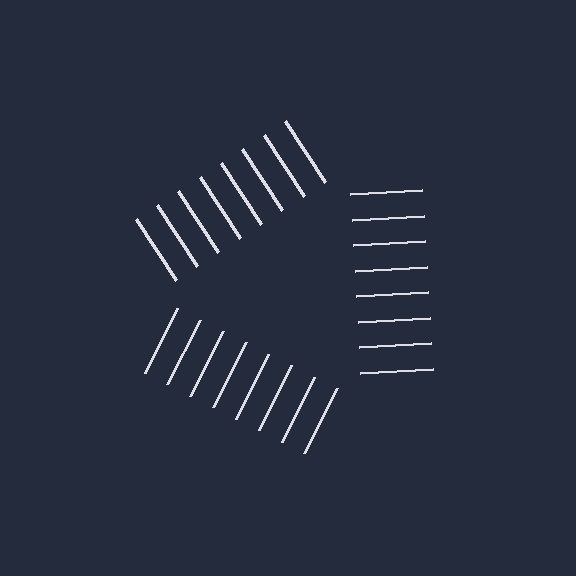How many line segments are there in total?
24 — 8 along each of the 3 edges.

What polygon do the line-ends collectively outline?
An illusory triangle — the line segments terminate on its edges but no continuous stroke is drawn.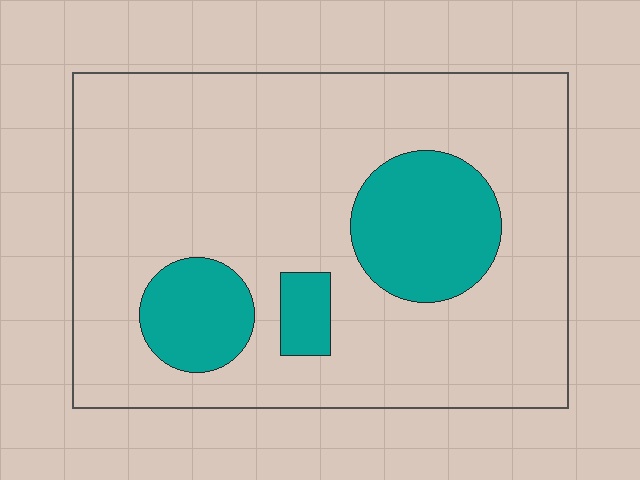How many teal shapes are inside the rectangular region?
3.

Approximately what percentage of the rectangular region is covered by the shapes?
Approximately 20%.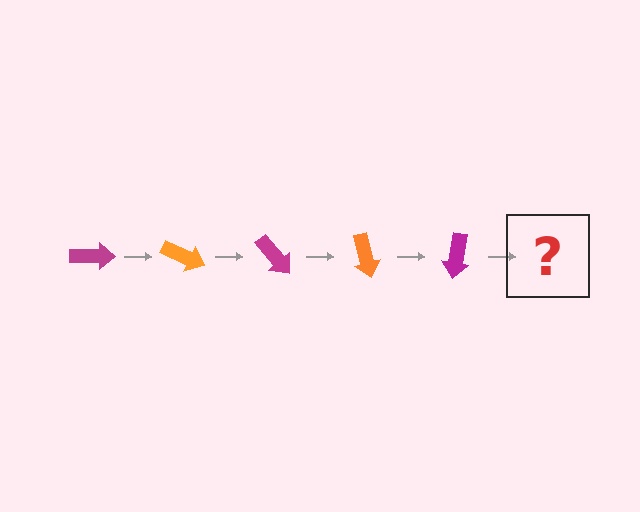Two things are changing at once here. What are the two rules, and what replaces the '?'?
The two rules are that it rotates 25 degrees each step and the color cycles through magenta and orange. The '?' should be an orange arrow, rotated 125 degrees from the start.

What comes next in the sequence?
The next element should be an orange arrow, rotated 125 degrees from the start.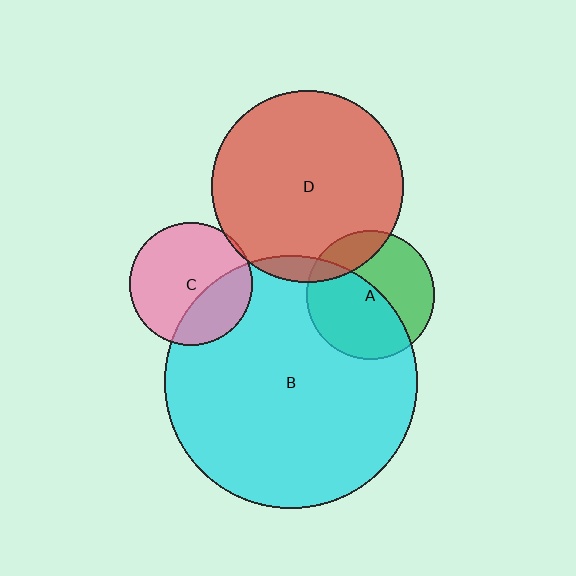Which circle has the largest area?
Circle B (cyan).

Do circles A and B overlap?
Yes.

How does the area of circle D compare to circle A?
Approximately 2.2 times.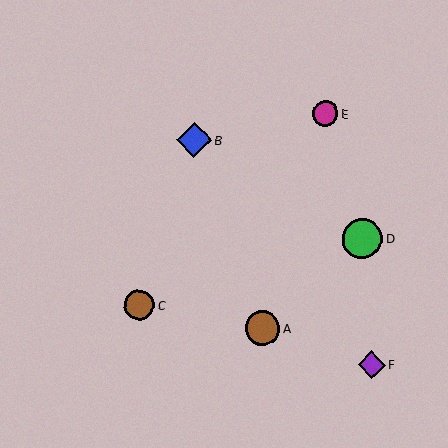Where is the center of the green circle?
The center of the green circle is at (362, 238).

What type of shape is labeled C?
Shape C is a brown circle.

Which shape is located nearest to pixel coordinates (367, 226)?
The green circle (labeled D) at (362, 238) is nearest to that location.